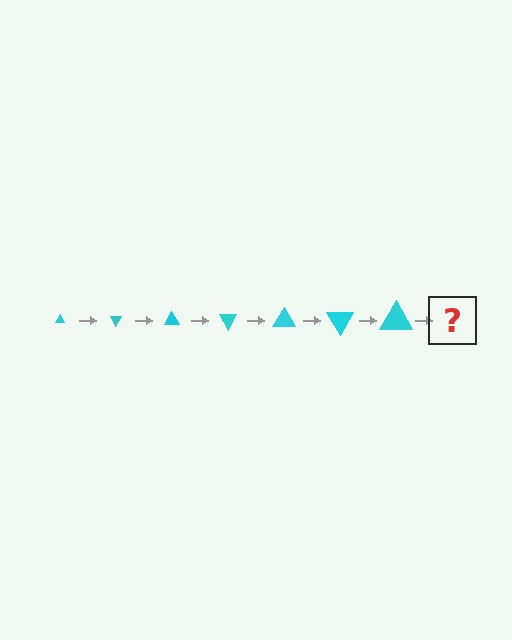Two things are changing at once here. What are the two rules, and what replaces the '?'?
The two rules are that the triangle grows larger each step and it rotates 60 degrees each step. The '?' should be a triangle, larger than the previous one and rotated 420 degrees from the start.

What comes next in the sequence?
The next element should be a triangle, larger than the previous one and rotated 420 degrees from the start.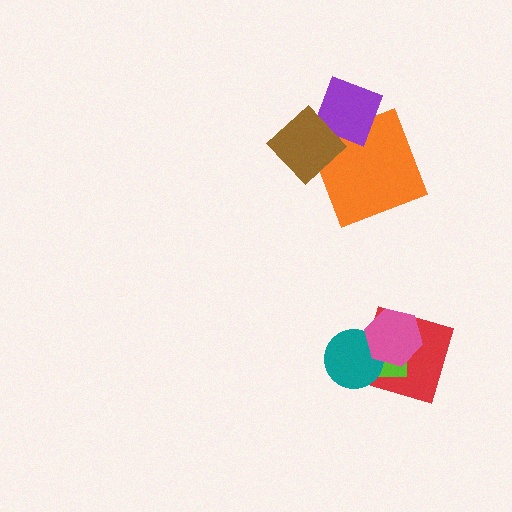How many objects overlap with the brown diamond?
2 objects overlap with the brown diamond.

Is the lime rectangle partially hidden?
Yes, it is partially covered by another shape.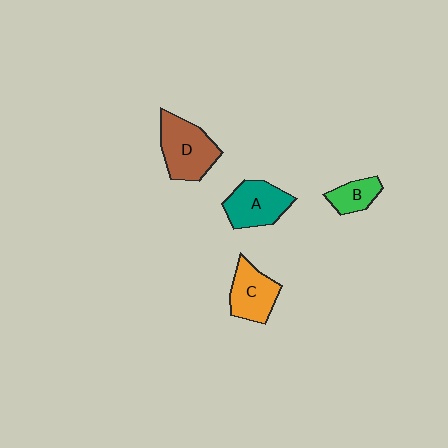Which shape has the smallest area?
Shape B (green).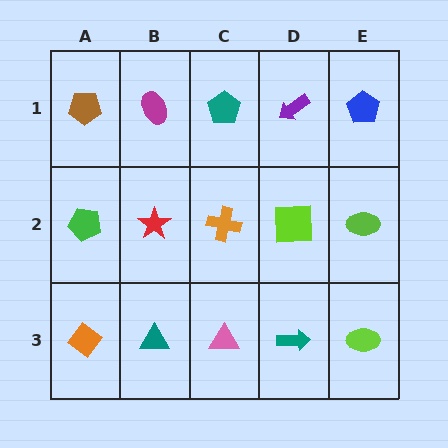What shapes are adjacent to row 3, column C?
An orange cross (row 2, column C), a teal triangle (row 3, column B), a teal arrow (row 3, column D).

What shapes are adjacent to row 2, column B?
A magenta ellipse (row 1, column B), a teal triangle (row 3, column B), a green pentagon (row 2, column A), an orange cross (row 2, column C).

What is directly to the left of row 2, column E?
A lime square.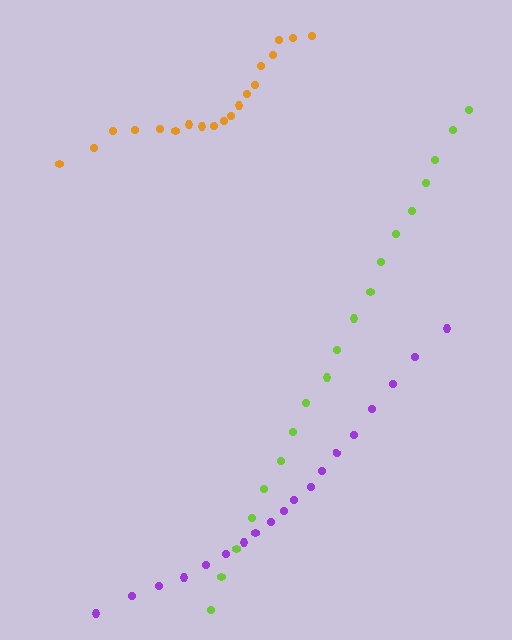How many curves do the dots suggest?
There are 3 distinct paths.